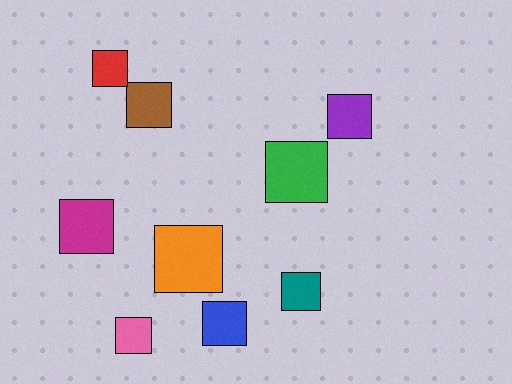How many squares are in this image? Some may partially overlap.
There are 9 squares.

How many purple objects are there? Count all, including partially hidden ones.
There is 1 purple object.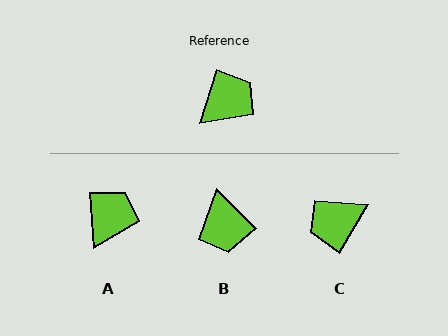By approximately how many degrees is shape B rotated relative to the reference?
Approximately 118 degrees clockwise.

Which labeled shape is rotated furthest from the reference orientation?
C, about 167 degrees away.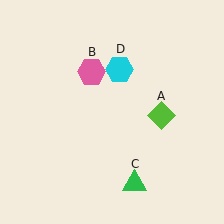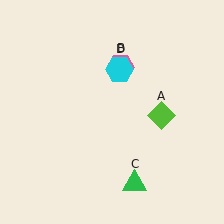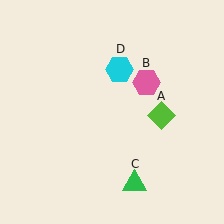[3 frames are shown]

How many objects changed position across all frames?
1 object changed position: pink hexagon (object B).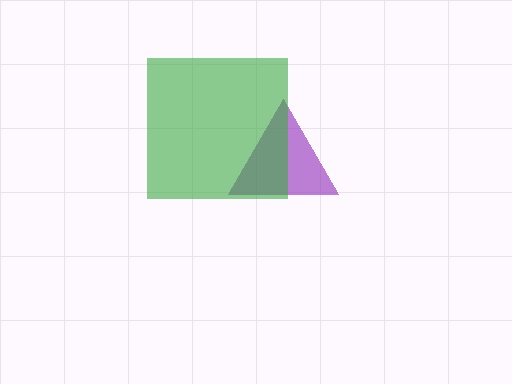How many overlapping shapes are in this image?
There are 2 overlapping shapes in the image.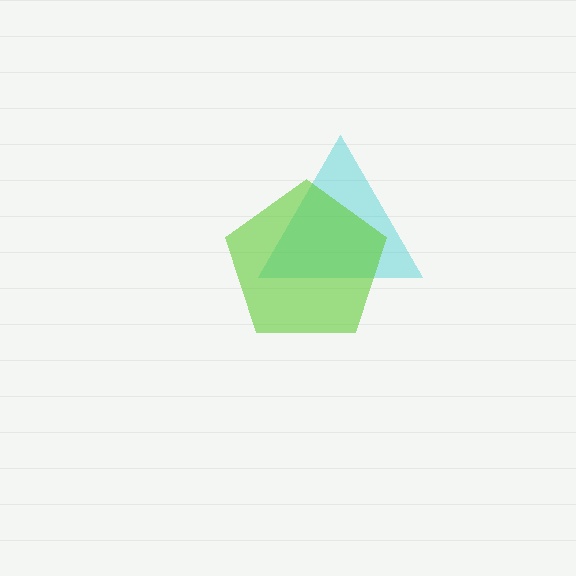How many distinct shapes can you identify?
There are 2 distinct shapes: a cyan triangle, a lime pentagon.